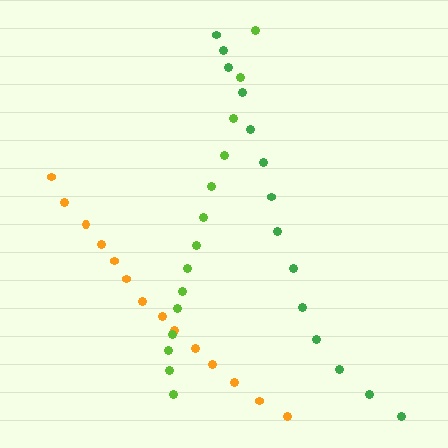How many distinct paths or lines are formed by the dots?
There are 3 distinct paths.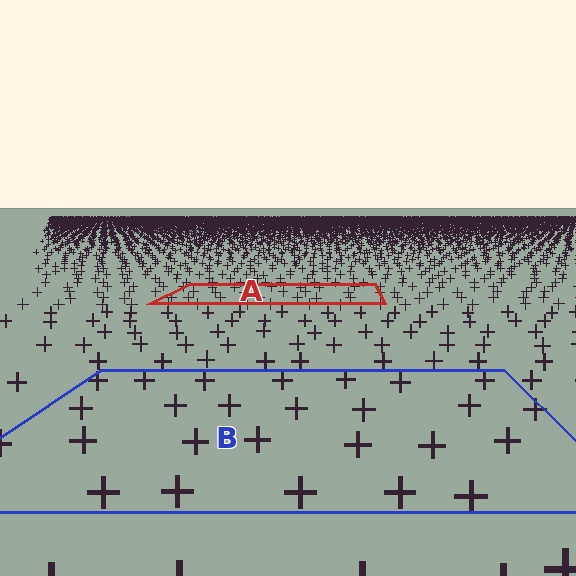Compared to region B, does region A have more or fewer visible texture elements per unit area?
Region A has more texture elements per unit area — they are packed more densely because it is farther away.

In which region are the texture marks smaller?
The texture marks are smaller in region A, because it is farther away.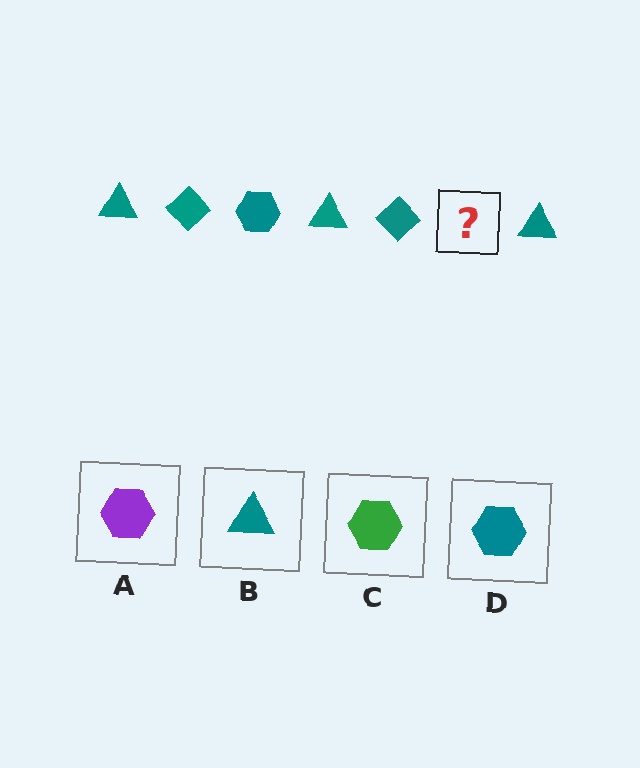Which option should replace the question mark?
Option D.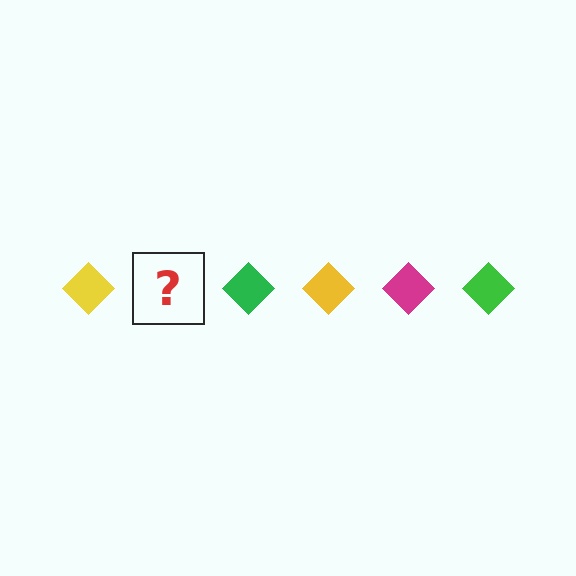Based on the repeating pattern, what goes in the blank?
The blank should be a magenta diamond.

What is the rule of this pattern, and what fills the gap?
The rule is that the pattern cycles through yellow, magenta, green diamonds. The gap should be filled with a magenta diamond.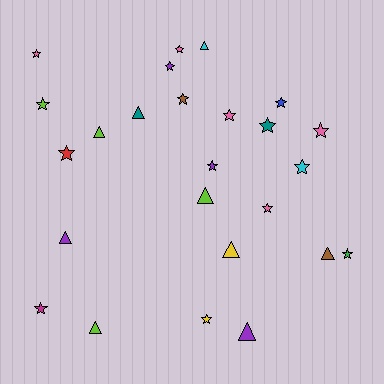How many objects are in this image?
There are 25 objects.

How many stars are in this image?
There are 16 stars.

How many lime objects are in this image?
There are 4 lime objects.